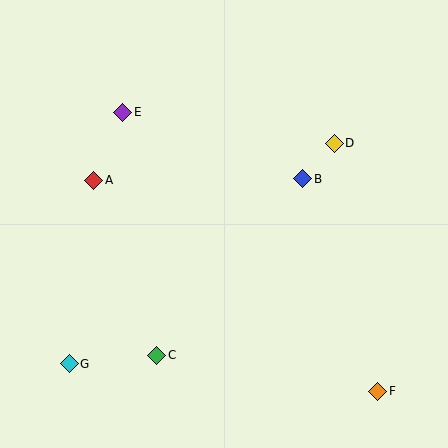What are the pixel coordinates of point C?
Point C is at (157, 355).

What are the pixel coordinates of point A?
Point A is at (94, 180).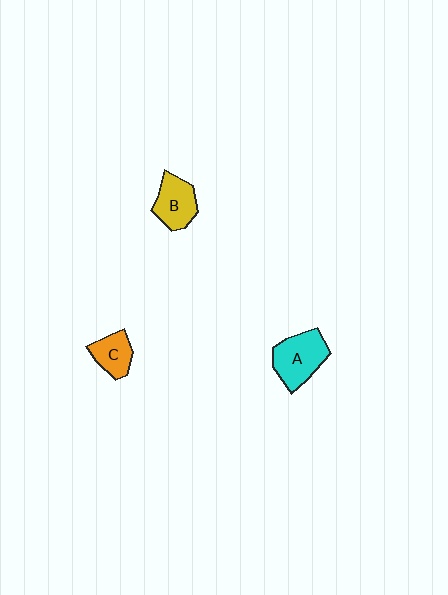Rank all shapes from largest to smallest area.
From largest to smallest: A (cyan), B (yellow), C (orange).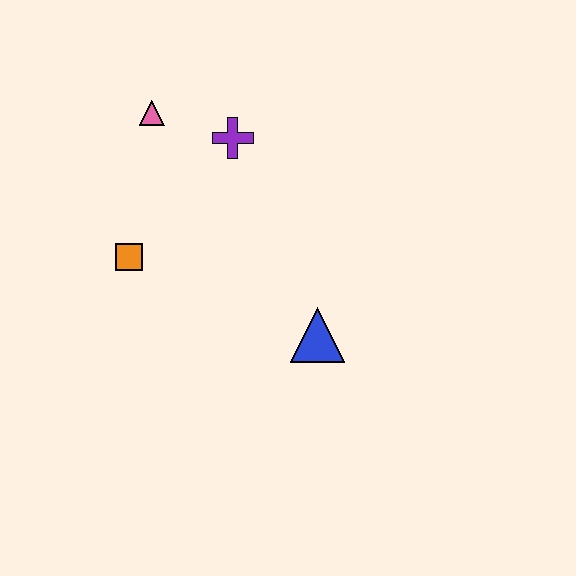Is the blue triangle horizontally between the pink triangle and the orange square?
No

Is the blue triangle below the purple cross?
Yes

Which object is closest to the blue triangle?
The orange square is closest to the blue triangle.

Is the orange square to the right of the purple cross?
No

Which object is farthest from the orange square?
The blue triangle is farthest from the orange square.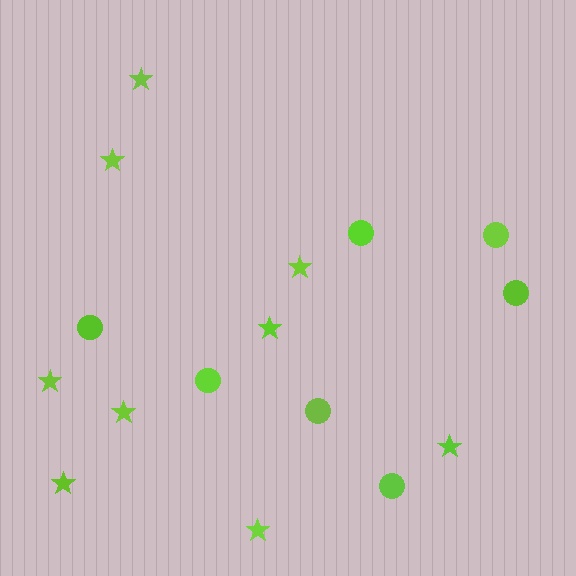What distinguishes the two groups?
There are 2 groups: one group of circles (7) and one group of stars (9).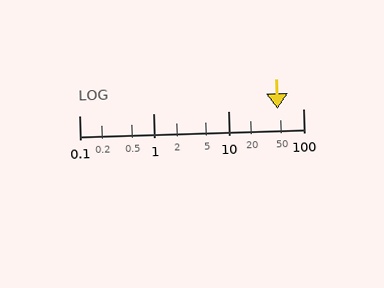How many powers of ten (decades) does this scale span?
The scale spans 3 decades, from 0.1 to 100.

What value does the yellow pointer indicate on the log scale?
The pointer indicates approximately 46.